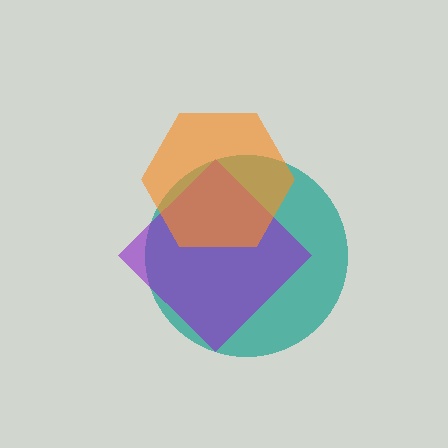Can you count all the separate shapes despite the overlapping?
Yes, there are 3 separate shapes.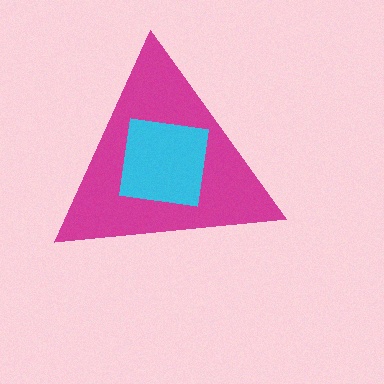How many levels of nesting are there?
2.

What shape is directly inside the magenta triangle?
The cyan square.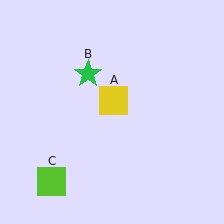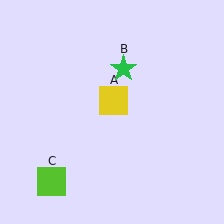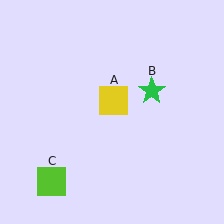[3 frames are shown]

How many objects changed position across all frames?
1 object changed position: green star (object B).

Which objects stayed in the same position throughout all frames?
Yellow square (object A) and lime square (object C) remained stationary.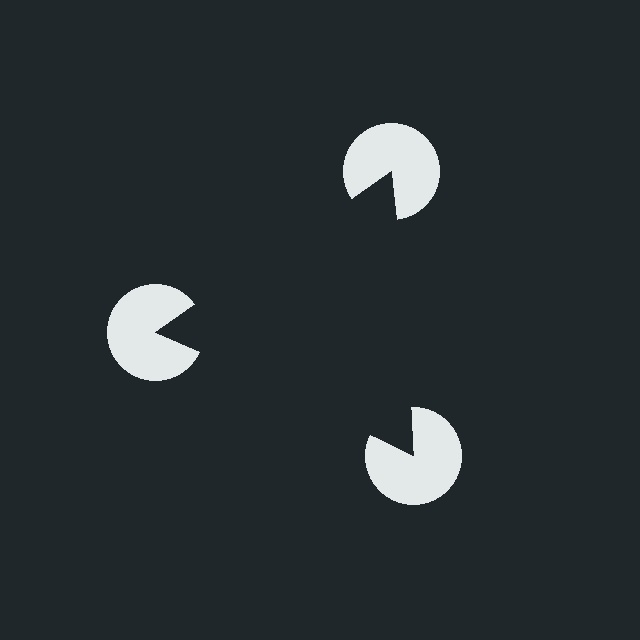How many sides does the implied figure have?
3 sides.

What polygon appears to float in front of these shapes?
An illusory triangle — its edges are inferred from the aligned wedge cuts in the pac-man discs, not physically drawn.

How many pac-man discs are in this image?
There are 3 — one at each vertex of the illusory triangle.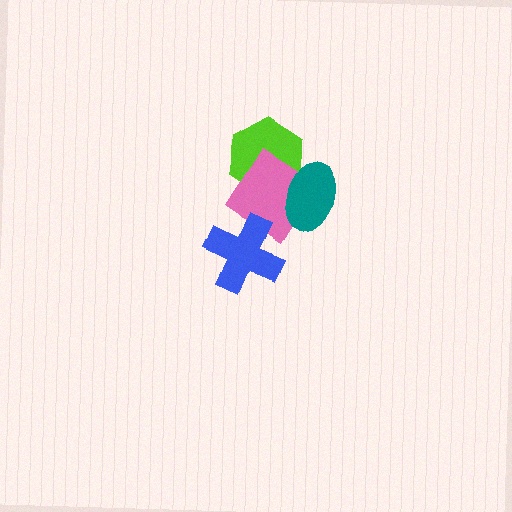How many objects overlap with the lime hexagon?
2 objects overlap with the lime hexagon.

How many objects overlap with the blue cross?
1 object overlaps with the blue cross.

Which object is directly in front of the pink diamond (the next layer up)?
The teal ellipse is directly in front of the pink diamond.